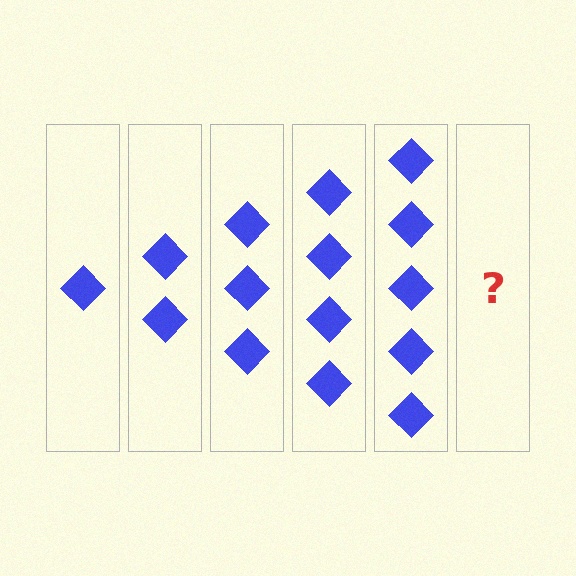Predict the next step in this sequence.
The next step is 6 diamonds.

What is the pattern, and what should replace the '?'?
The pattern is that each step adds one more diamond. The '?' should be 6 diamonds.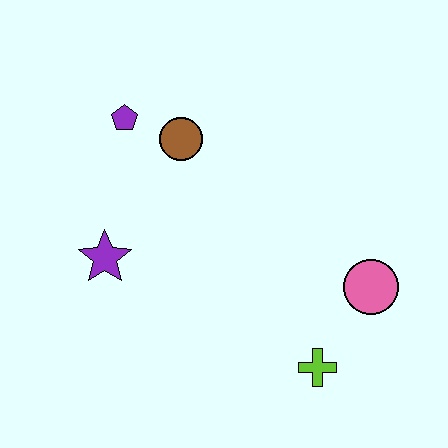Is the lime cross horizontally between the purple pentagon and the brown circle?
No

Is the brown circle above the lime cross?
Yes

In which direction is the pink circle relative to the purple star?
The pink circle is to the right of the purple star.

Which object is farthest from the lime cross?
The purple pentagon is farthest from the lime cross.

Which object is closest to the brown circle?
The purple pentagon is closest to the brown circle.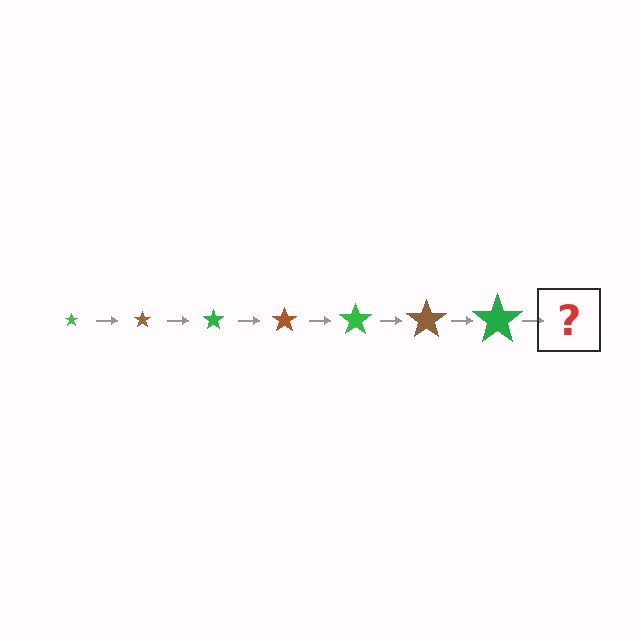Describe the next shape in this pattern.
It should be a brown star, larger than the previous one.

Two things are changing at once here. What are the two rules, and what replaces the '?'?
The two rules are that the star grows larger each step and the color cycles through green and brown. The '?' should be a brown star, larger than the previous one.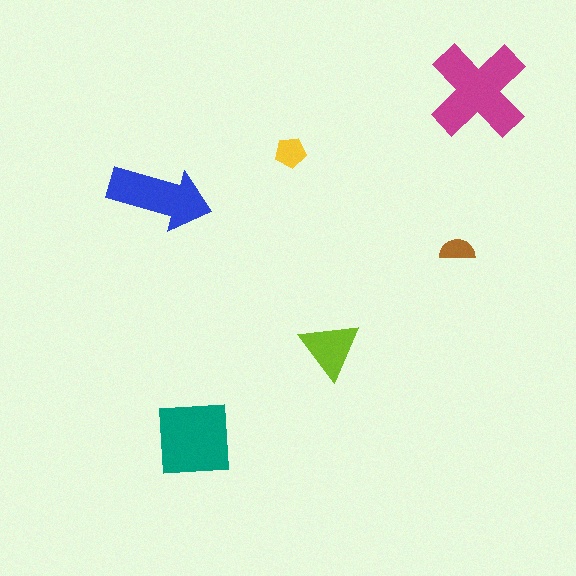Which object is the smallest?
The brown semicircle.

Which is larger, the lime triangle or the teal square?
The teal square.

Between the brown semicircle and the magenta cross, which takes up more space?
The magenta cross.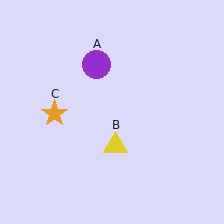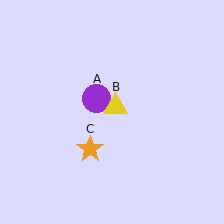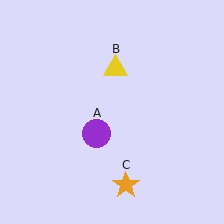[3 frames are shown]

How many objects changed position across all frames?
3 objects changed position: purple circle (object A), yellow triangle (object B), orange star (object C).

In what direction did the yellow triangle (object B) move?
The yellow triangle (object B) moved up.